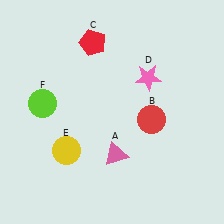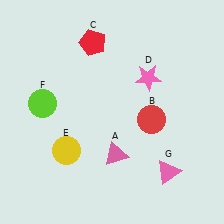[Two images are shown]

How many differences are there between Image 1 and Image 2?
There is 1 difference between the two images.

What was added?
A pink triangle (G) was added in Image 2.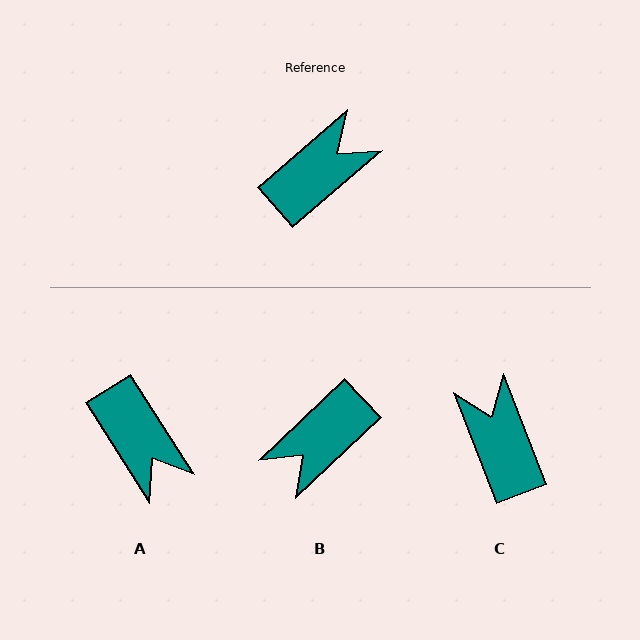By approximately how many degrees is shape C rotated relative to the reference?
Approximately 70 degrees counter-clockwise.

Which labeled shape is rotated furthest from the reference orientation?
B, about 177 degrees away.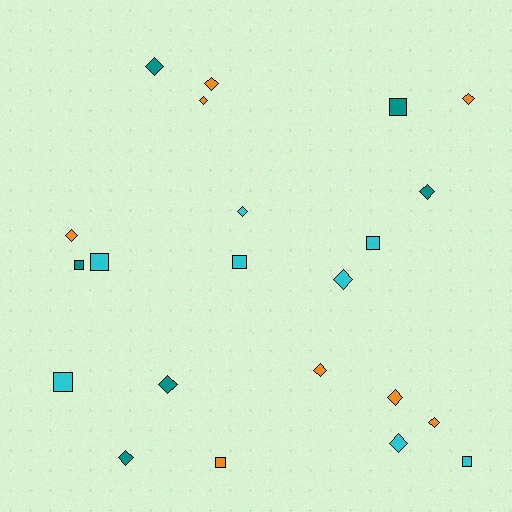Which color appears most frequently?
Cyan, with 8 objects.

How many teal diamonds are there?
There are 4 teal diamonds.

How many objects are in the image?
There are 22 objects.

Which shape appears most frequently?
Diamond, with 14 objects.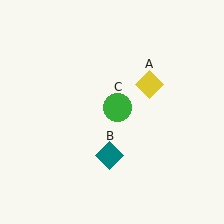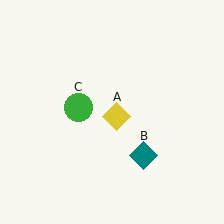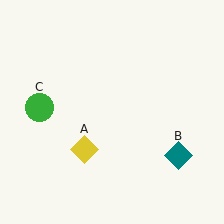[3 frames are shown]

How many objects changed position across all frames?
3 objects changed position: yellow diamond (object A), teal diamond (object B), green circle (object C).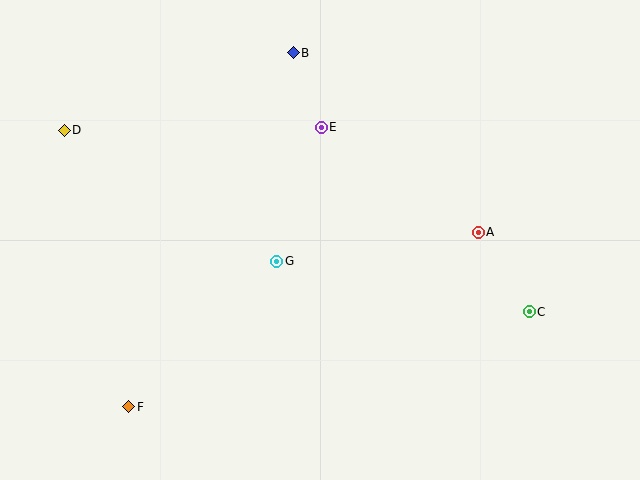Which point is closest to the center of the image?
Point G at (277, 261) is closest to the center.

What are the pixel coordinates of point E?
Point E is at (321, 127).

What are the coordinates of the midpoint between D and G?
The midpoint between D and G is at (170, 196).